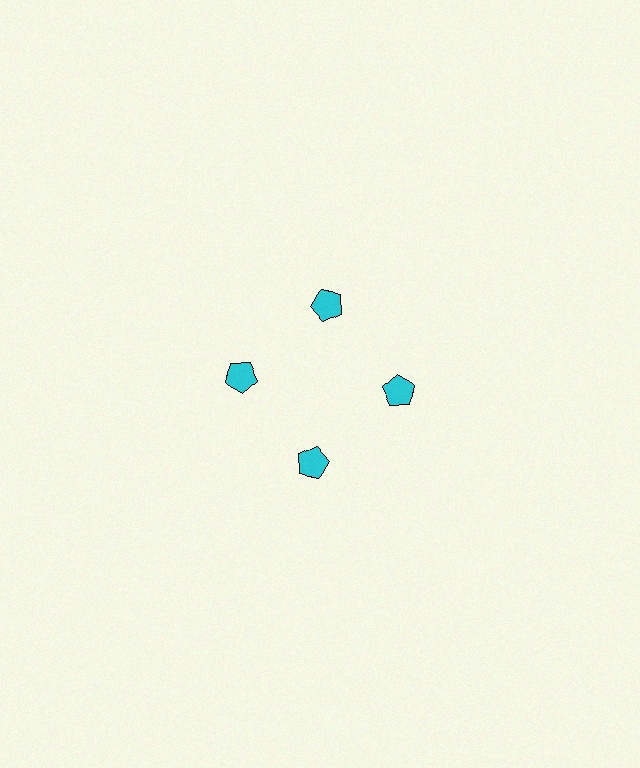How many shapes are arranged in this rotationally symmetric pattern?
There are 4 shapes, arranged in 4 groups of 1.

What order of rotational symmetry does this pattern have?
This pattern has 4-fold rotational symmetry.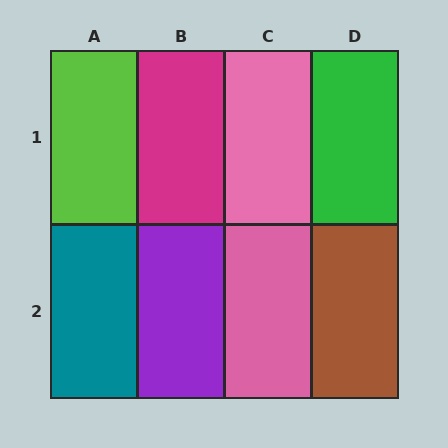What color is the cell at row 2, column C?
Pink.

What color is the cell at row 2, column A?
Teal.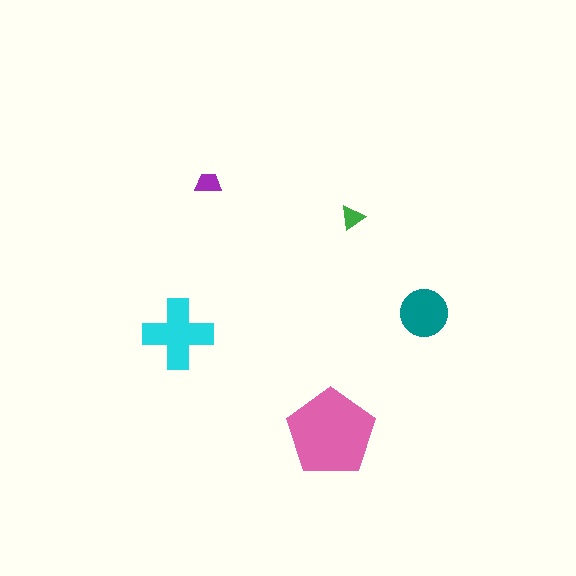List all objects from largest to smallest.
The pink pentagon, the cyan cross, the teal circle, the purple trapezoid, the green triangle.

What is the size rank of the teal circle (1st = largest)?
3rd.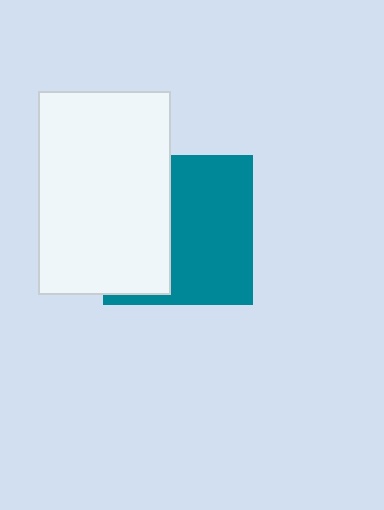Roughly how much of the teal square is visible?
About half of it is visible (roughly 58%).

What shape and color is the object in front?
The object in front is a white rectangle.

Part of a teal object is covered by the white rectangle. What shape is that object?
It is a square.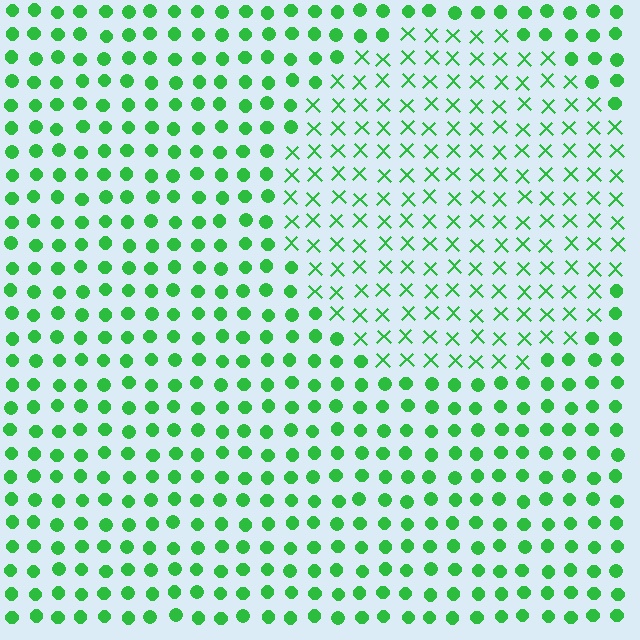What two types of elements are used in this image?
The image uses X marks inside the circle region and circles outside it.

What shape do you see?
I see a circle.